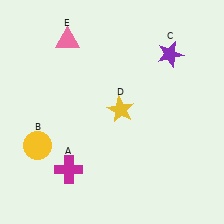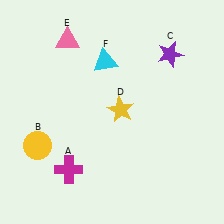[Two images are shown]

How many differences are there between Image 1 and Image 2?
There is 1 difference between the two images.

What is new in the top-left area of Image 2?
A cyan triangle (F) was added in the top-left area of Image 2.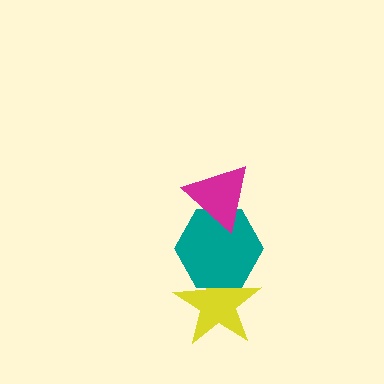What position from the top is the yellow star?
The yellow star is 3rd from the top.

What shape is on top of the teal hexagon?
The magenta triangle is on top of the teal hexagon.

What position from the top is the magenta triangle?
The magenta triangle is 1st from the top.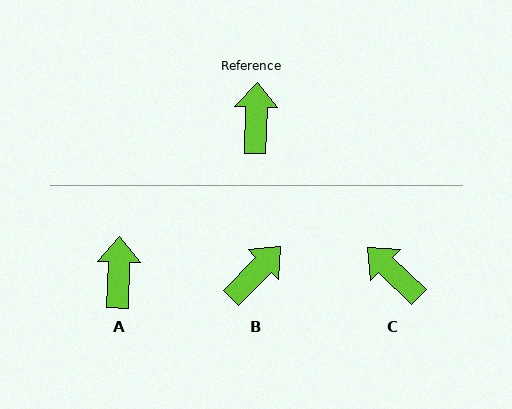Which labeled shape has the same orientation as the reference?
A.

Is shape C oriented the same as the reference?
No, it is off by about 48 degrees.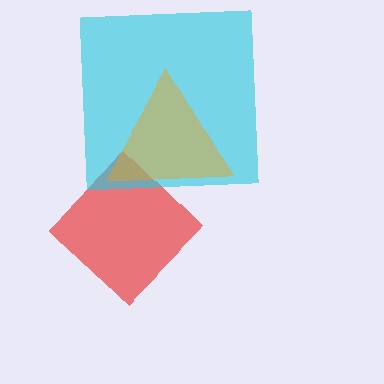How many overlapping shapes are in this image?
There are 3 overlapping shapes in the image.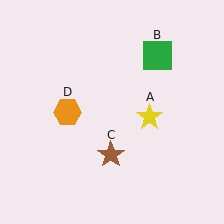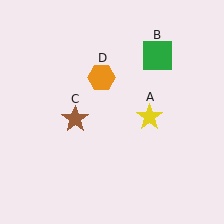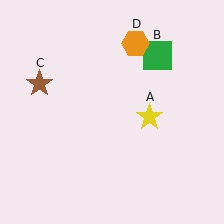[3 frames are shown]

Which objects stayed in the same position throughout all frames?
Yellow star (object A) and green square (object B) remained stationary.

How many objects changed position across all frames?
2 objects changed position: brown star (object C), orange hexagon (object D).